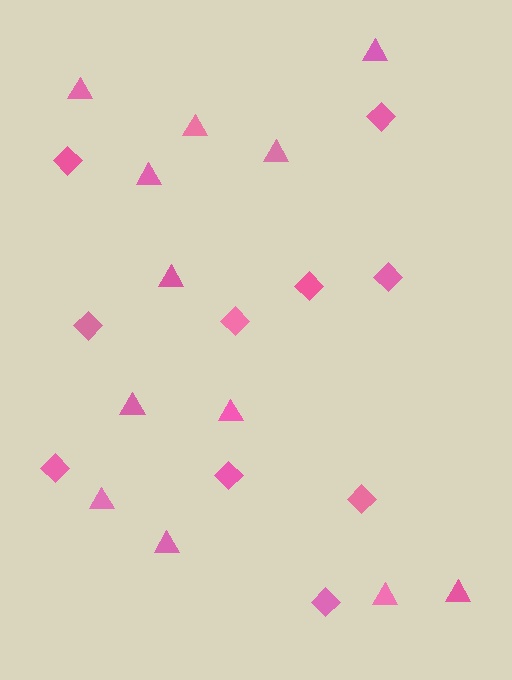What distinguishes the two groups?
There are 2 groups: one group of diamonds (10) and one group of triangles (12).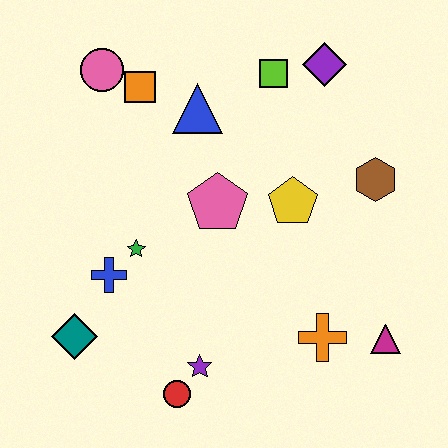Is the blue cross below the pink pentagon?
Yes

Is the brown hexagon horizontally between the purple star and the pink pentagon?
No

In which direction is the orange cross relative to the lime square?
The orange cross is below the lime square.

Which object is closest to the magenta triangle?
The orange cross is closest to the magenta triangle.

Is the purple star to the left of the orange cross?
Yes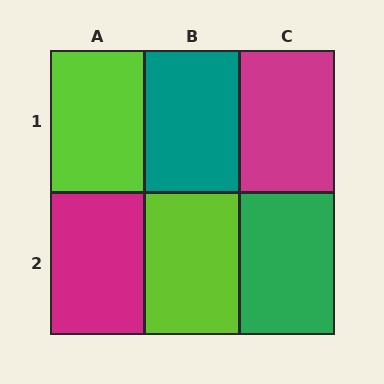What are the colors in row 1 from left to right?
Lime, teal, magenta.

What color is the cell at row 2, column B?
Lime.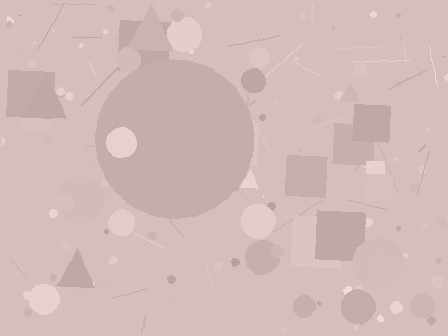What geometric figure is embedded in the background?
A circle is embedded in the background.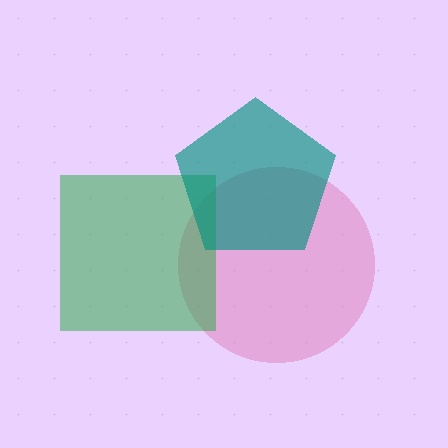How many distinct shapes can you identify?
There are 3 distinct shapes: a pink circle, a green square, a teal pentagon.